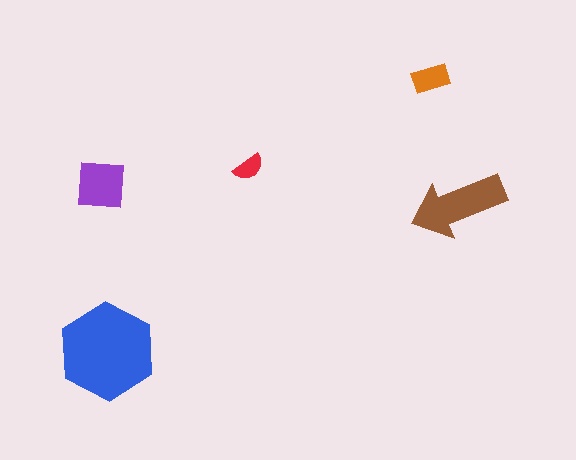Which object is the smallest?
The red semicircle.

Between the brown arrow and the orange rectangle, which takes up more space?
The brown arrow.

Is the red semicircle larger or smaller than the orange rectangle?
Smaller.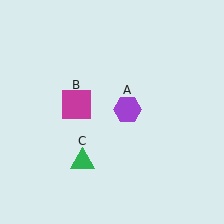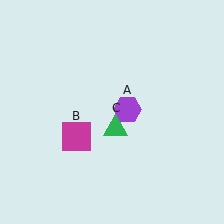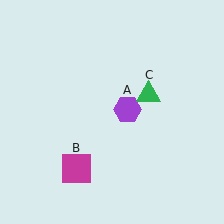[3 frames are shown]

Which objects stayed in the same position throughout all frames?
Purple hexagon (object A) remained stationary.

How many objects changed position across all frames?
2 objects changed position: magenta square (object B), green triangle (object C).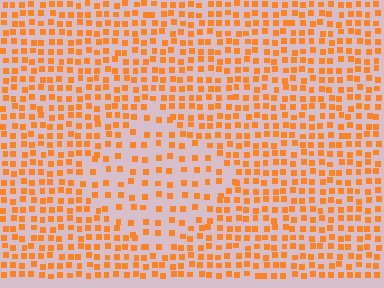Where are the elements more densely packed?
The elements are more densely packed outside the diamond boundary.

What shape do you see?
I see a diamond.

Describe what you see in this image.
The image contains small orange elements arranged at two different densities. A diamond-shaped region is visible where the elements are less densely packed than the surrounding area.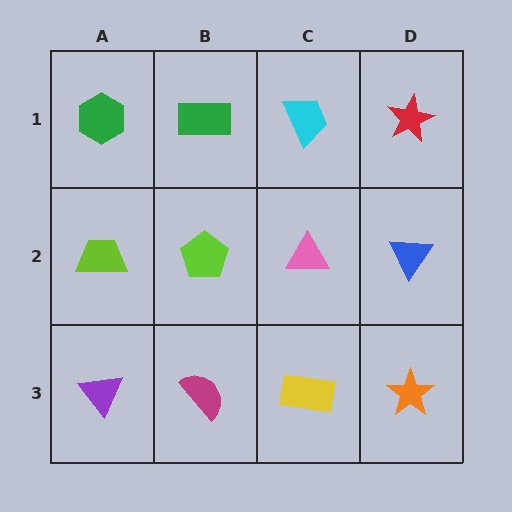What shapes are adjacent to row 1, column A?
A lime trapezoid (row 2, column A), a green rectangle (row 1, column B).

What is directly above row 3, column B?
A lime pentagon.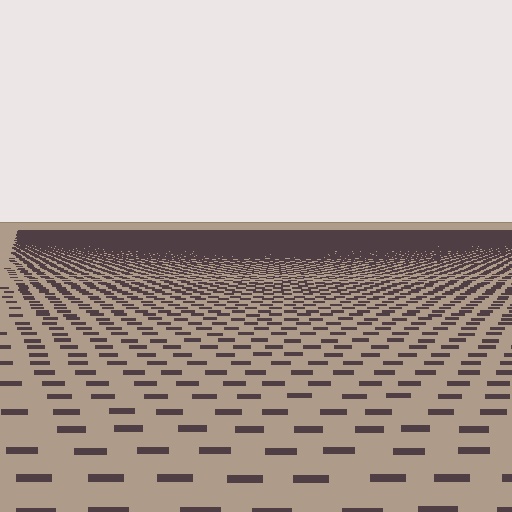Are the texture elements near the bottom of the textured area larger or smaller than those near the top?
Larger. Near the bottom, elements are closer to the viewer and appear at a bigger on-screen size.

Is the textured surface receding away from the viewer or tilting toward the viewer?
The surface is receding away from the viewer. Texture elements get smaller and denser toward the top.